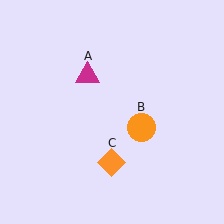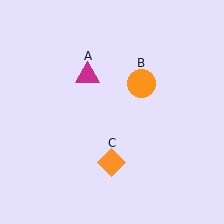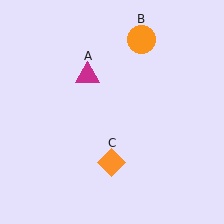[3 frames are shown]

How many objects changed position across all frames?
1 object changed position: orange circle (object B).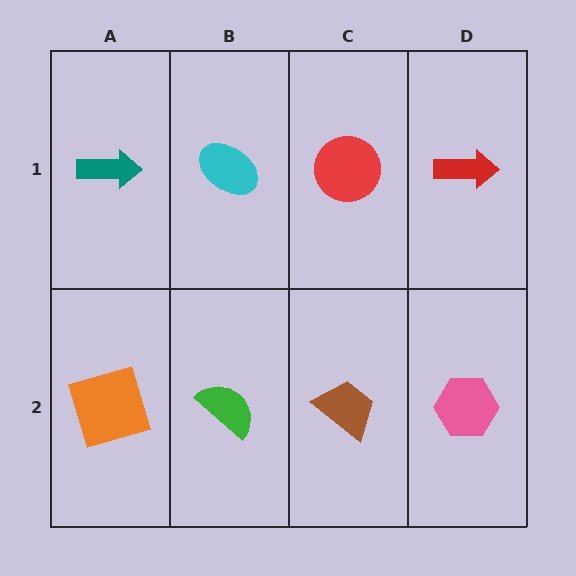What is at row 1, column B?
A cyan ellipse.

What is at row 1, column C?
A red circle.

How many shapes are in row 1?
4 shapes.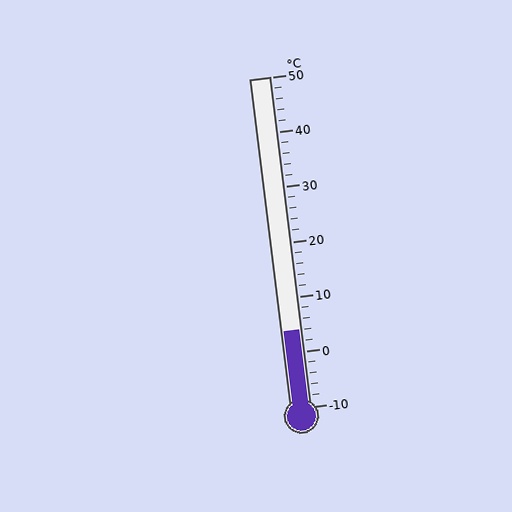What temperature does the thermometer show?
The thermometer shows approximately 4°C.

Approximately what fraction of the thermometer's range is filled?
The thermometer is filled to approximately 25% of its range.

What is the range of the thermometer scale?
The thermometer scale ranges from -10°C to 50°C.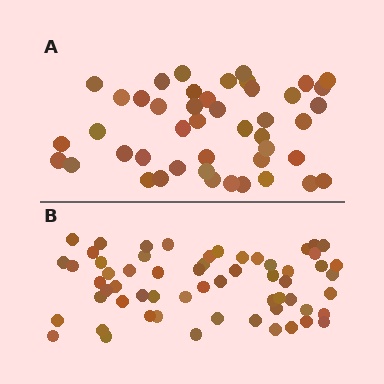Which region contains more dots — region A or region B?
Region B (the bottom region) has more dots.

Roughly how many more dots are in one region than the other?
Region B has approximately 15 more dots than region A.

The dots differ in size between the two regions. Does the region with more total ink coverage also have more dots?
No. Region A has more total ink coverage because its dots are larger, but region B actually contains more individual dots. Total area can be misleading — the number of items is what matters here.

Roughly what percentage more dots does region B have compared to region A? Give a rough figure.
About 35% more.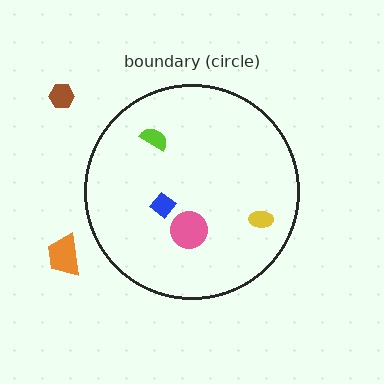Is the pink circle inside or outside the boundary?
Inside.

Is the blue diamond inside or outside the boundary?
Inside.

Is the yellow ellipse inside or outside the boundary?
Inside.